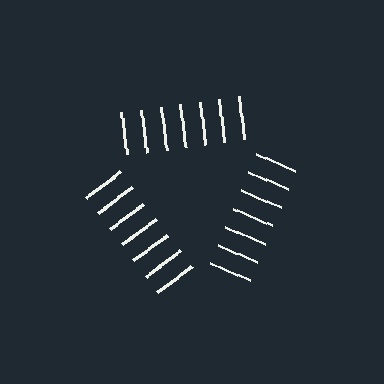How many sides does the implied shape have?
3 sides — the line-ends trace a triangle.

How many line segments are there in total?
21 — 7 along each of the 3 edges.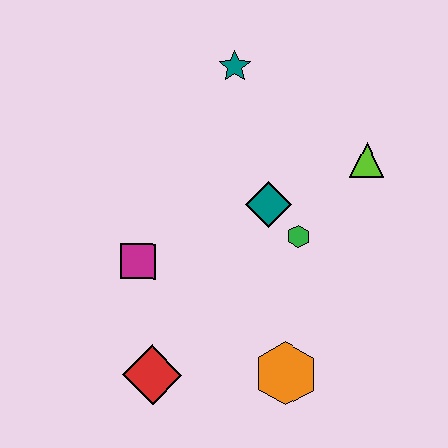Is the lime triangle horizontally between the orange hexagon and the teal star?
No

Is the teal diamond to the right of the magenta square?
Yes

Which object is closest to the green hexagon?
The teal diamond is closest to the green hexagon.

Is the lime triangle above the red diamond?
Yes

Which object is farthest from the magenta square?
The lime triangle is farthest from the magenta square.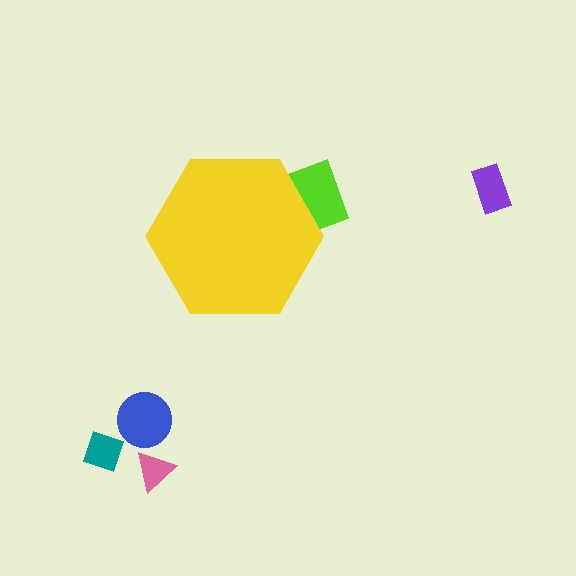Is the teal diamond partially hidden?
No, the teal diamond is fully visible.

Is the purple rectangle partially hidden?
No, the purple rectangle is fully visible.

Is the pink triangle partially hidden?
No, the pink triangle is fully visible.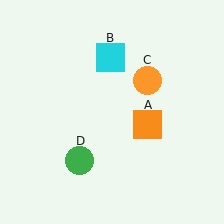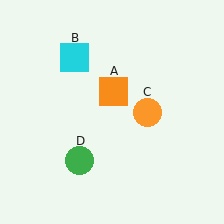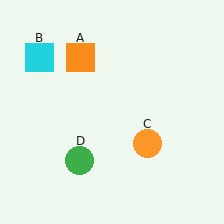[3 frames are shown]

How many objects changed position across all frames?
3 objects changed position: orange square (object A), cyan square (object B), orange circle (object C).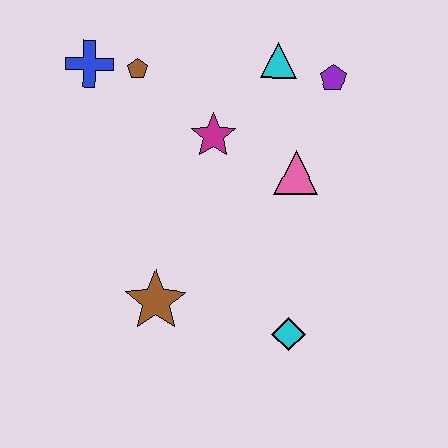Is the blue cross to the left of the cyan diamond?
Yes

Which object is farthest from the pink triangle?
The blue cross is farthest from the pink triangle.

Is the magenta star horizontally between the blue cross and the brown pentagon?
No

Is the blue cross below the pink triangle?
No